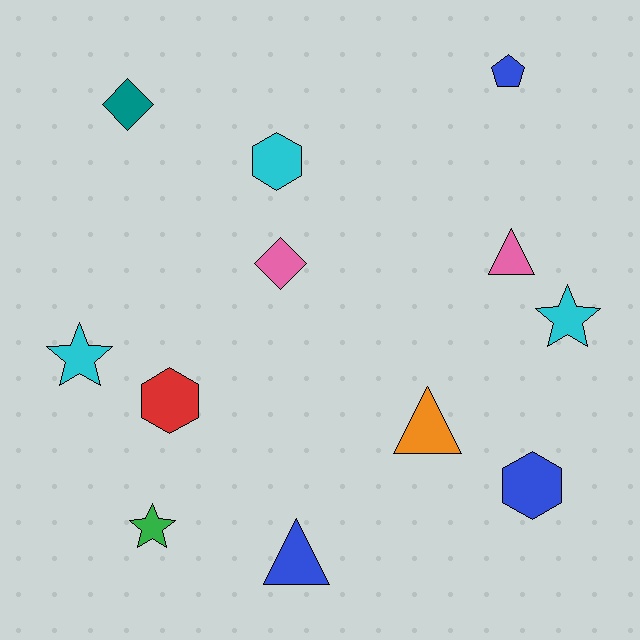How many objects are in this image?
There are 12 objects.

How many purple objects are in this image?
There are no purple objects.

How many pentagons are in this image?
There is 1 pentagon.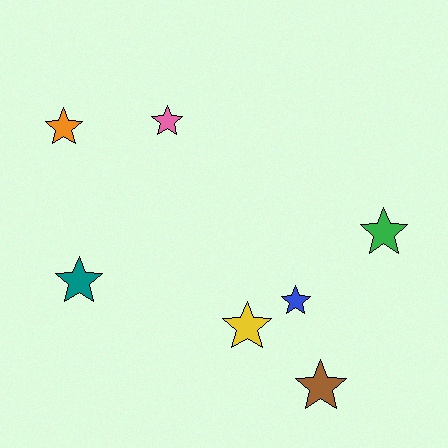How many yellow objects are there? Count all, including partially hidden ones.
There is 1 yellow object.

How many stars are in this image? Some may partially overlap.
There are 7 stars.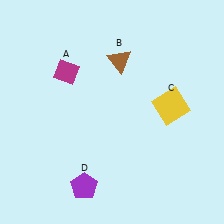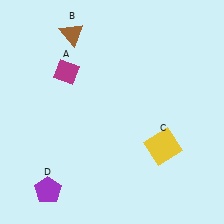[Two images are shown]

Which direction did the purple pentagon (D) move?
The purple pentagon (D) moved left.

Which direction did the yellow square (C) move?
The yellow square (C) moved down.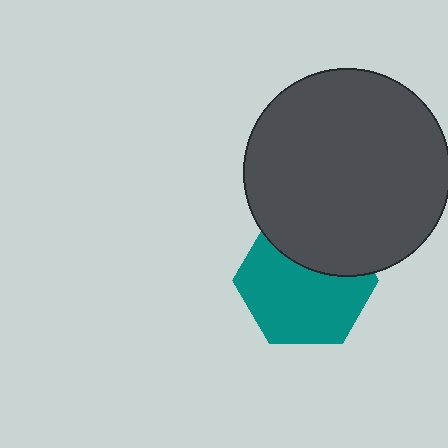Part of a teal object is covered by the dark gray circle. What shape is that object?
It is a hexagon.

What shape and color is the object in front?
The object in front is a dark gray circle.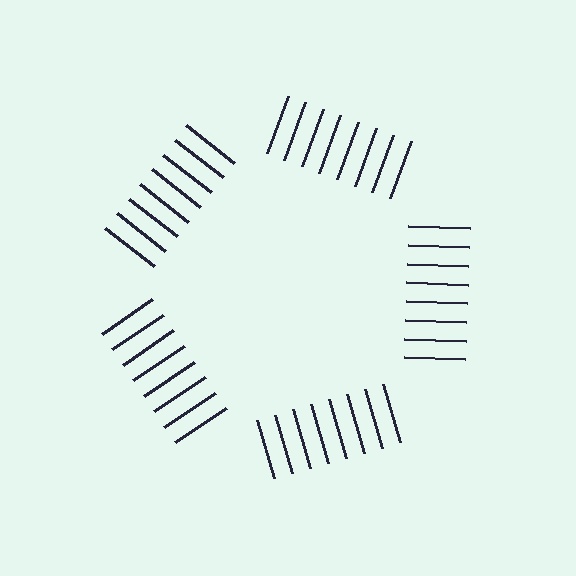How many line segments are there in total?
40 — 8 along each of the 5 edges.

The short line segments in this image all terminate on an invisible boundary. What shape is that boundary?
An illusory pentagon — the line segments terminate on its edges but no continuous stroke is drawn.